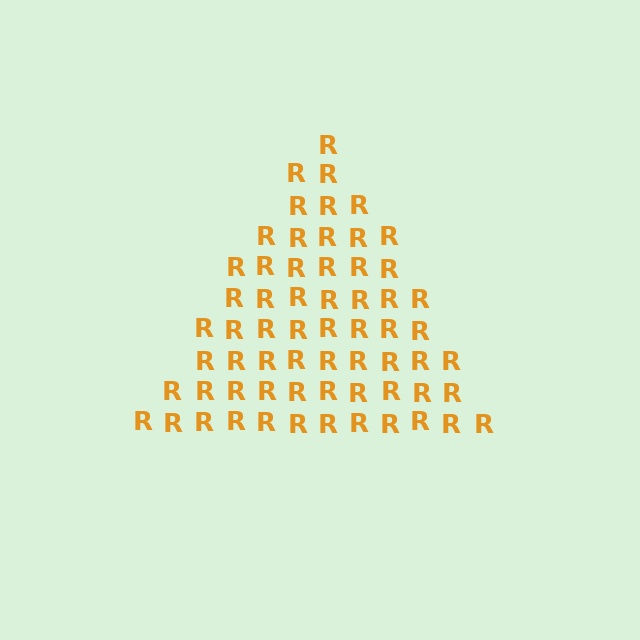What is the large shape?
The large shape is a triangle.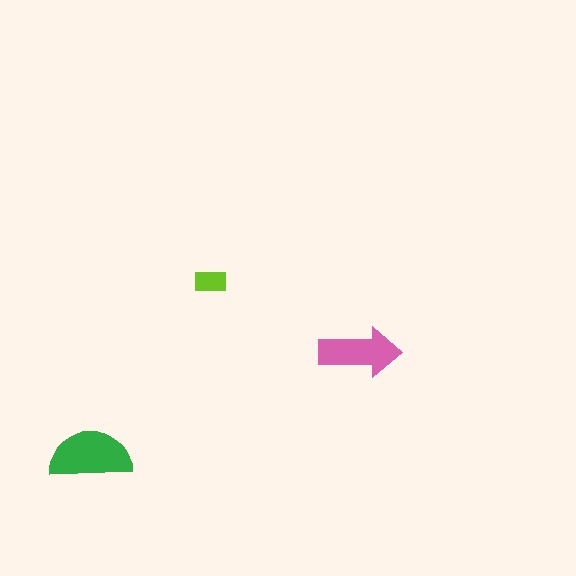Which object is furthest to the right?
The pink arrow is rightmost.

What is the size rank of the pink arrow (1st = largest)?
2nd.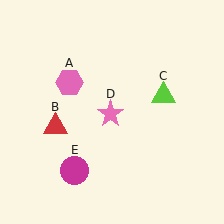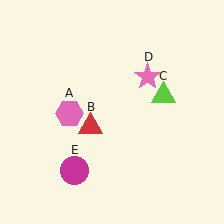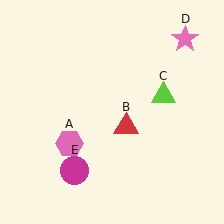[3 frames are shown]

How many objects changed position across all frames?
3 objects changed position: pink hexagon (object A), red triangle (object B), pink star (object D).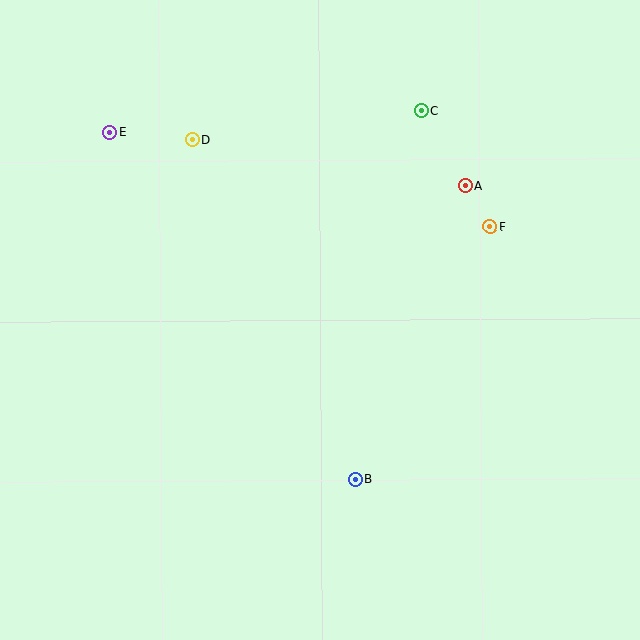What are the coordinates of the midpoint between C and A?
The midpoint between C and A is at (443, 149).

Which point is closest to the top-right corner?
Point C is closest to the top-right corner.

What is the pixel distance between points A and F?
The distance between A and F is 48 pixels.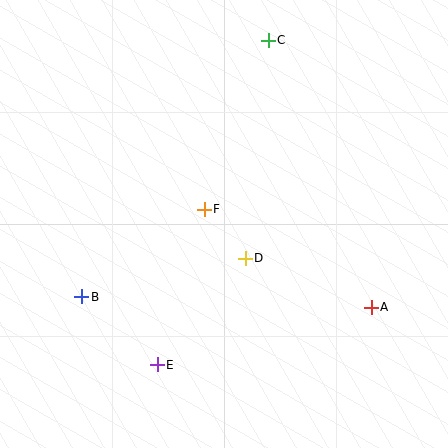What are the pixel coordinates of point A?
Point A is at (371, 307).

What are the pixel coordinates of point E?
Point E is at (157, 365).